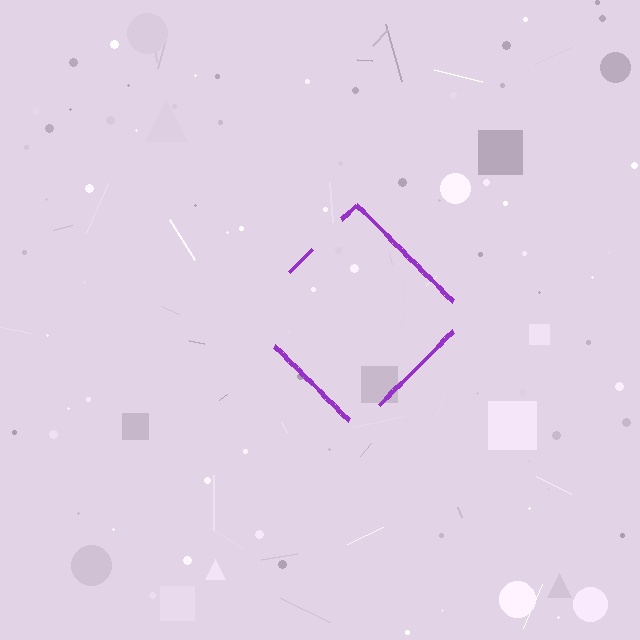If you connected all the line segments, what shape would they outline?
They would outline a diamond.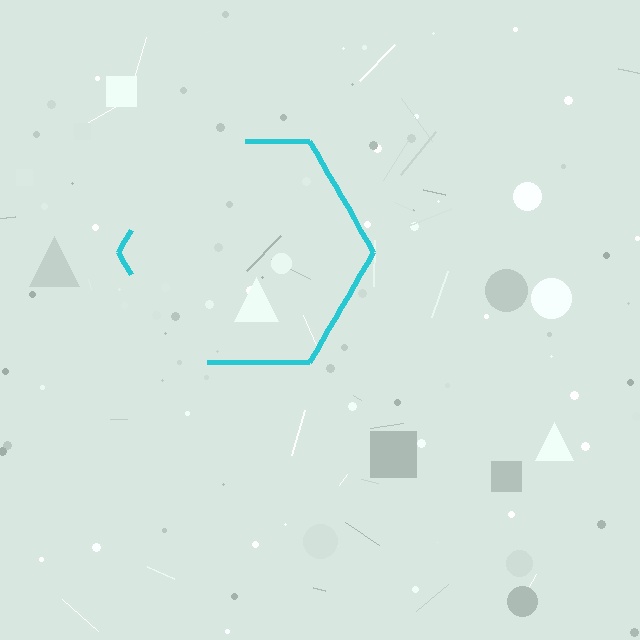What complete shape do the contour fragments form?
The contour fragments form a hexagon.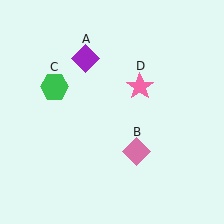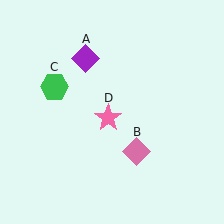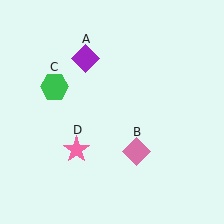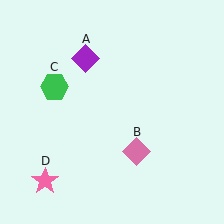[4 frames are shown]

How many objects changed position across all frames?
1 object changed position: pink star (object D).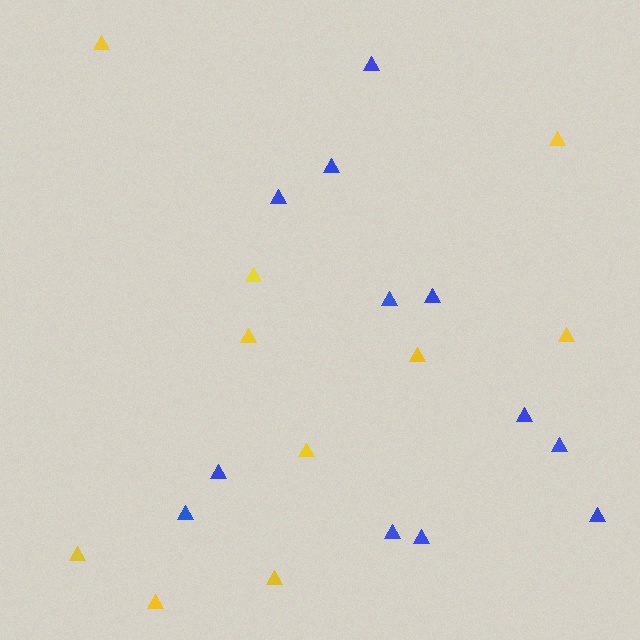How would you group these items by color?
There are 2 groups: one group of blue triangles (12) and one group of yellow triangles (10).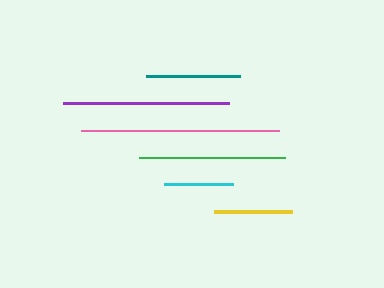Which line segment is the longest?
The pink line is the longest at approximately 199 pixels.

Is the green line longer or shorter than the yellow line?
The green line is longer than the yellow line.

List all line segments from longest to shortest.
From longest to shortest: pink, purple, green, teal, yellow, cyan.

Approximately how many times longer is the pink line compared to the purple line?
The pink line is approximately 1.2 times the length of the purple line.